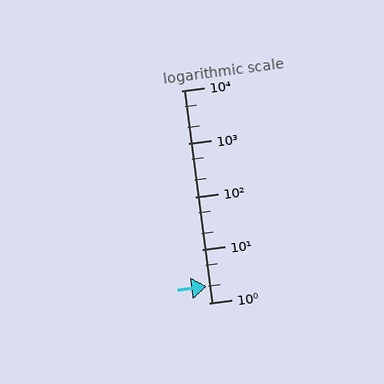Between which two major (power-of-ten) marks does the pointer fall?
The pointer is between 1 and 10.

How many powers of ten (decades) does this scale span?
The scale spans 4 decades, from 1 to 10000.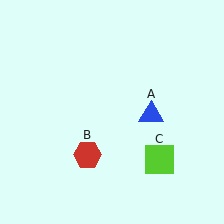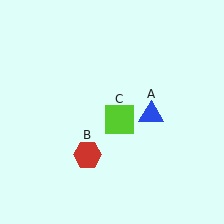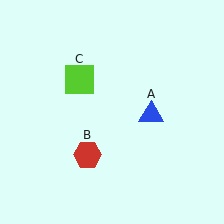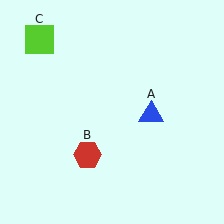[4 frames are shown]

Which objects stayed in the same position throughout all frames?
Blue triangle (object A) and red hexagon (object B) remained stationary.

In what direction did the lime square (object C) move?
The lime square (object C) moved up and to the left.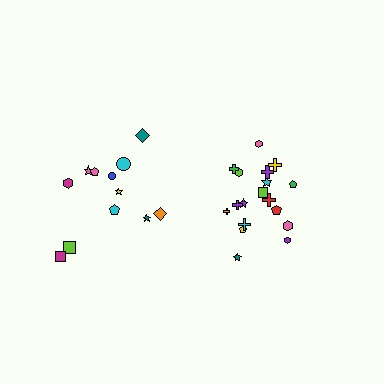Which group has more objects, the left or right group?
The right group.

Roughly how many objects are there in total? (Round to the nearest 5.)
Roughly 30 objects in total.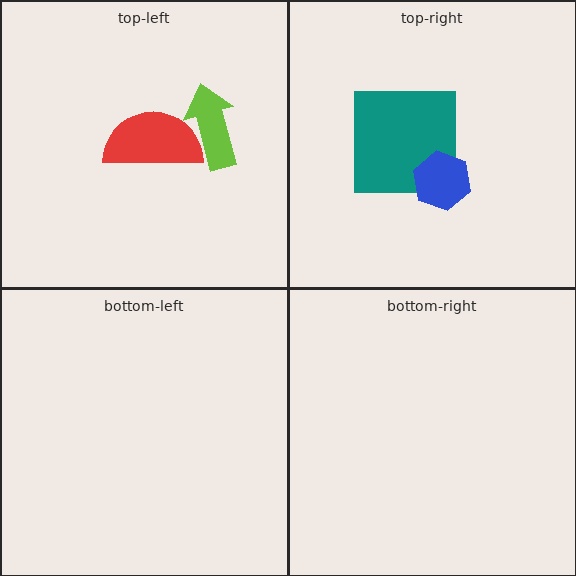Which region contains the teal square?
The top-right region.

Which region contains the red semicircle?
The top-left region.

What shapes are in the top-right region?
The teal square, the blue hexagon.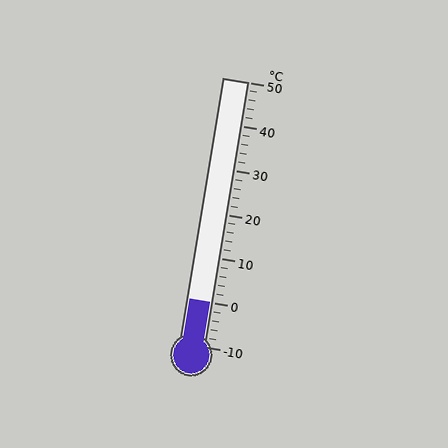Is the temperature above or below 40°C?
The temperature is below 40°C.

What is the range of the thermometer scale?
The thermometer scale ranges from -10°C to 50°C.